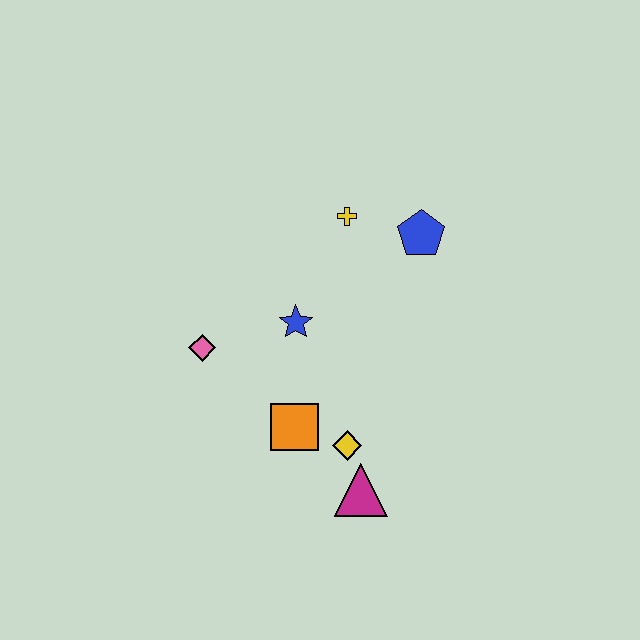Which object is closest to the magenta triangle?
The yellow diamond is closest to the magenta triangle.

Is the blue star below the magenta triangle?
No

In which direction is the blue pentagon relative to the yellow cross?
The blue pentagon is to the right of the yellow cross.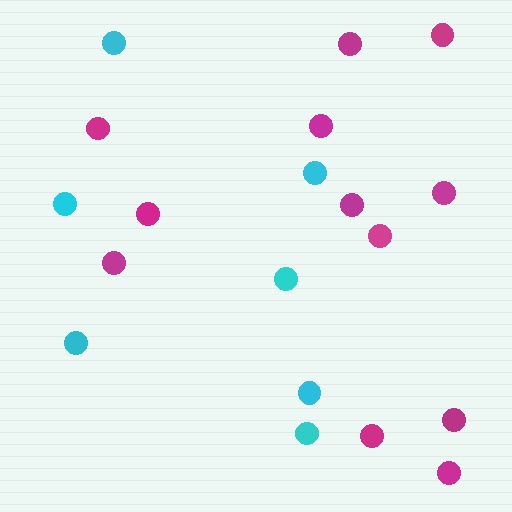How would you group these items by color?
There are 2 groups: one group of magenta circles (12) and one group of cyan circles (7).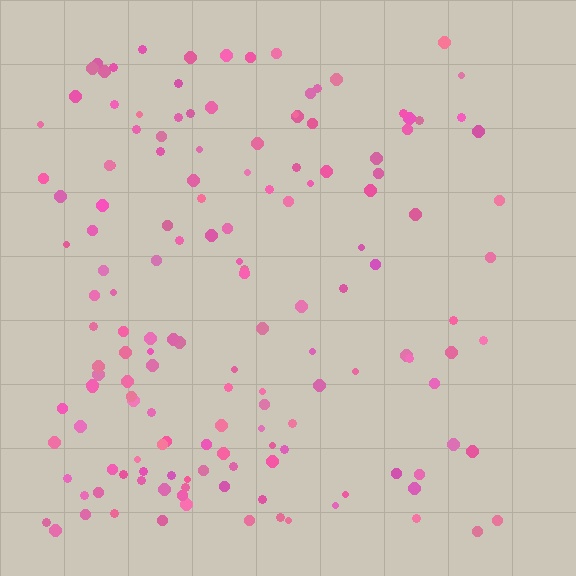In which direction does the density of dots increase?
From right to left, with the left side densest.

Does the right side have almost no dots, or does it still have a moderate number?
Still a moderate number, just noticeably fewer than the left.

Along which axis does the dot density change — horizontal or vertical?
Horizontal.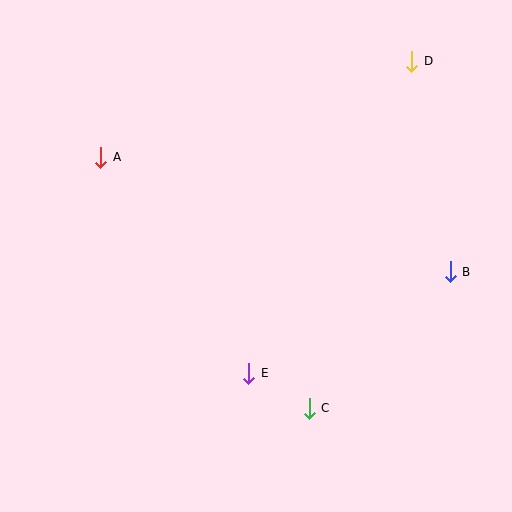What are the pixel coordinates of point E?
Point E is at (249, 373).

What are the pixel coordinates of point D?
Point D is at (412, 61).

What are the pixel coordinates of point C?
Point C is at (309, 408).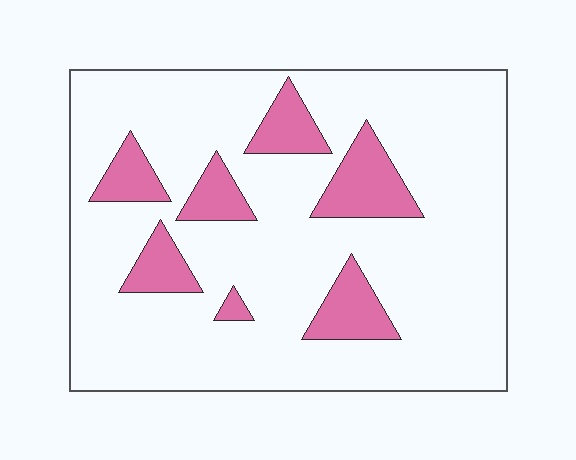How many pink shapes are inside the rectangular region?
7.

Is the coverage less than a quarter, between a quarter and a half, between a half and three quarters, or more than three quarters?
Less than a quarter.